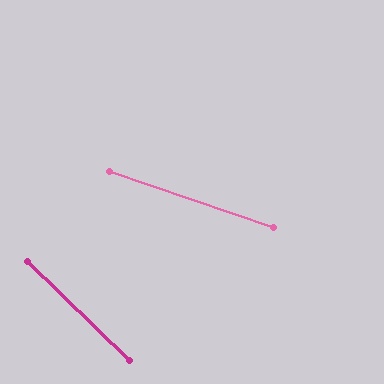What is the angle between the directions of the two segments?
Approximately 25 degrees.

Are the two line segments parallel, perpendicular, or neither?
Neither parallel nor perpendicular — they differ by about 25°.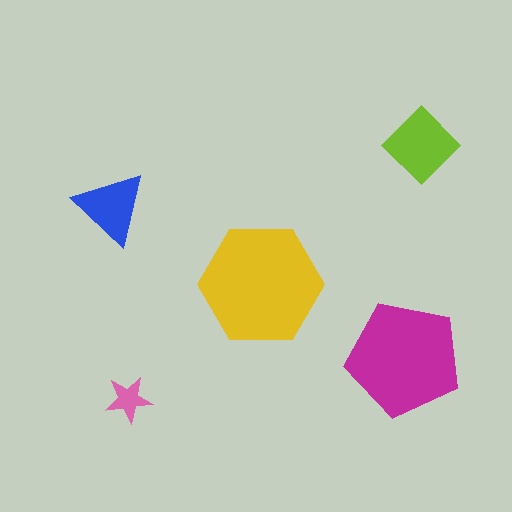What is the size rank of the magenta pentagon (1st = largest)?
2nd.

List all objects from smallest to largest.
The pink star, the blue triangle, the lime diamond, the magenta pentagon, the yellow hexagon.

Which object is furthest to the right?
The lime diamond is rightmost.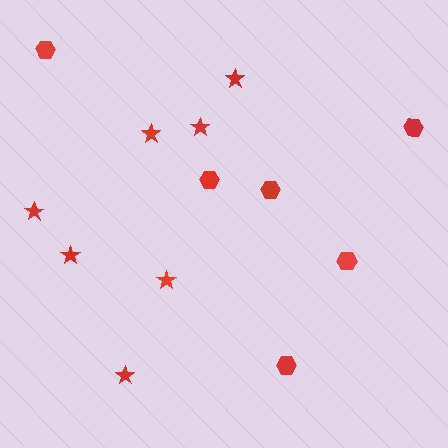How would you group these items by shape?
There are 2 groups: one group of hexagons (6) and one group of stars (7).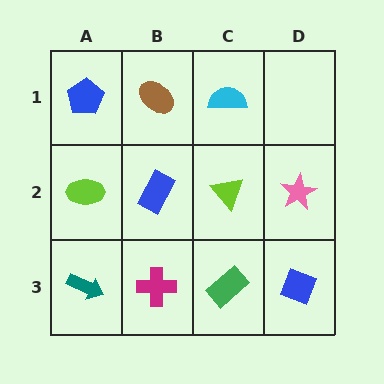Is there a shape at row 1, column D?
No, that cell is empty.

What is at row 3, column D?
A blue diamond.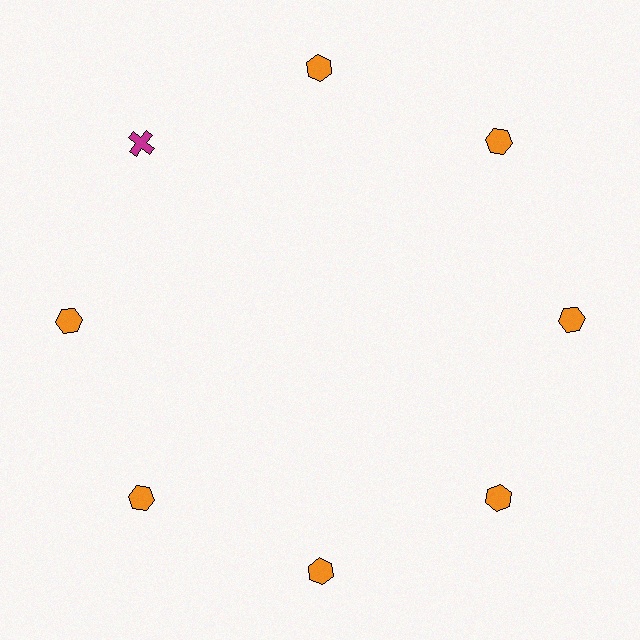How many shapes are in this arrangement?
There are 8 shapes arranged in a ring pattern.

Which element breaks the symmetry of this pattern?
The magenta cross at roughly the 10 o'clock position breaks the symmetry. All other shapes are orange hexagons.